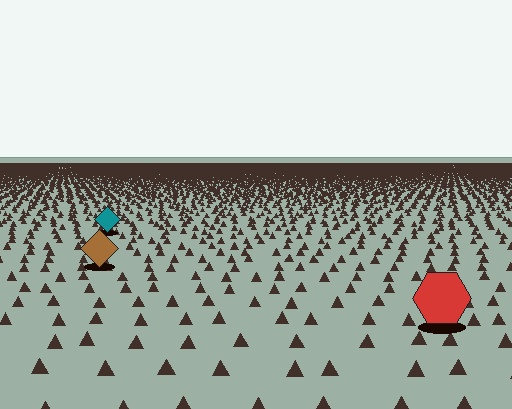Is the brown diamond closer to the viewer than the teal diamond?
Yes. The brown diamond is closer — you can tell from the texture gradient: the ground texture is coarser near it.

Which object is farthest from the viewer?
The teal diamond is farthest from the viewer. It appears smaller and the ground texture around it is denser.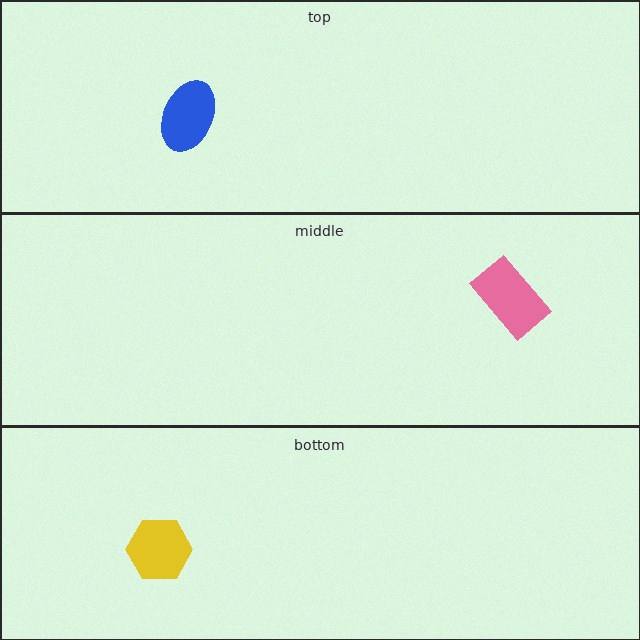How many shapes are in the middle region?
1.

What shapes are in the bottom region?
The yellow hexagon.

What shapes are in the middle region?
The pink rectangle.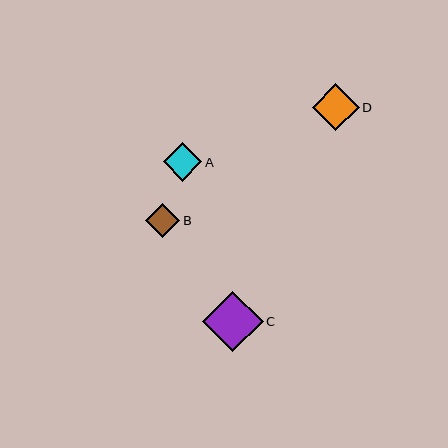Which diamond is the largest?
Diamond C is the largest with a size of approximately 61 pixels.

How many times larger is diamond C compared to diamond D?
Diamond C is approximately 1.3 times the size of diamond D.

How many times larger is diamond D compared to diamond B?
Diamond D is approximately 1.4 times the size of diamond B.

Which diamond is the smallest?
Diamond B is the smallest with a size of approximately 34 pixels.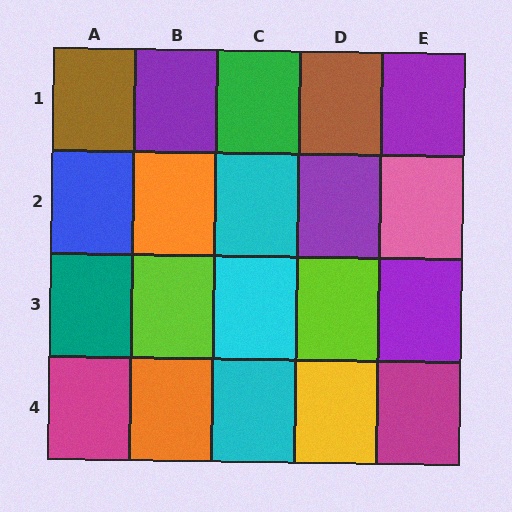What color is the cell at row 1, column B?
Purple.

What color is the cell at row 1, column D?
Brown.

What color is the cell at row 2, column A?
Blue.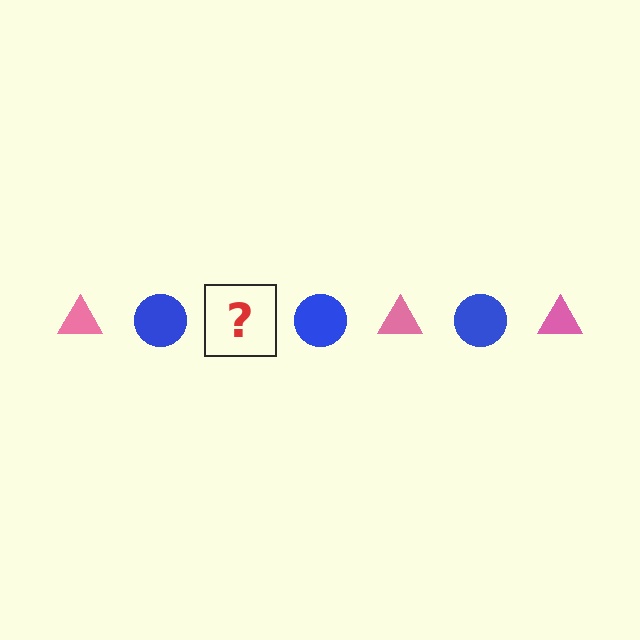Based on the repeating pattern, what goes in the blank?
The blank should be a pink triangle.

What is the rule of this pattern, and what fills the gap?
The rule is that the pattern alternates between pink triangle and blue circle. The gap should be filled with a pink triangle.